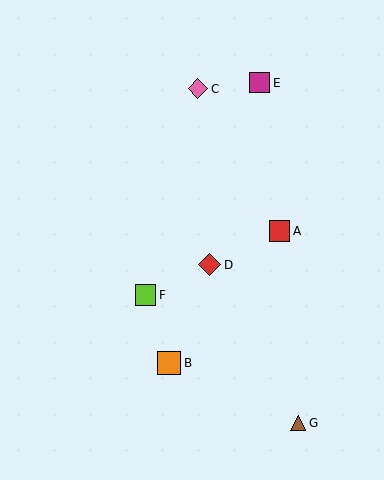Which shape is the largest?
The orange square (labeled B) is the largest.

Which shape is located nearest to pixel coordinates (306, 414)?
The brown triangle (labeled G) at (298, 423) is nearest to that location.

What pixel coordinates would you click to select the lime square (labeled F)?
Click at (146, 295) to select the lime square F.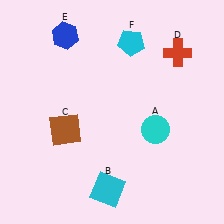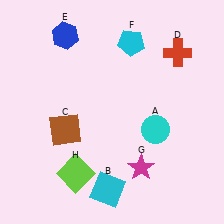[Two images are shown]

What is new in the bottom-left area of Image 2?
A lime square (H) was added in the bottom-left area of Image 2.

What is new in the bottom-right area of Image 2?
A magenta star (G) was added in the bottom-right area of Image 2.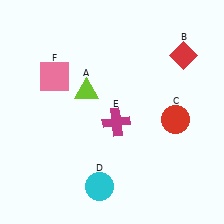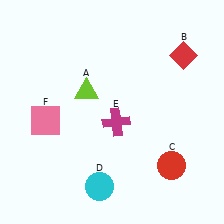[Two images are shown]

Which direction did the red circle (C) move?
The red circle (C) moved down.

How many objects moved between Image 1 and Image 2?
2 objects moved between the two images.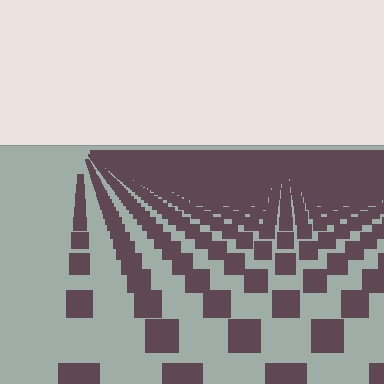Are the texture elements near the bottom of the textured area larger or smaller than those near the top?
Larger. Near the bottom, elements are closer to the viewer and appear at a bigger on-screen size.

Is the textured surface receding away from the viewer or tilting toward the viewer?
The surface is receding away from the viewer. Texture elements get smaller and denser toward the top.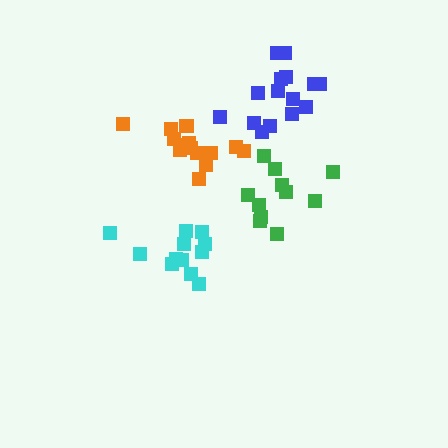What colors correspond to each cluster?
The clusters are colored: green, blue, orange, cyan.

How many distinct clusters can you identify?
There are 4 distinct clusters.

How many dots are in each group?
Group 1: 11 dots, Group 2: 15 dots, Group 3: 15 dots, Group 4: 12 dots (53 total).